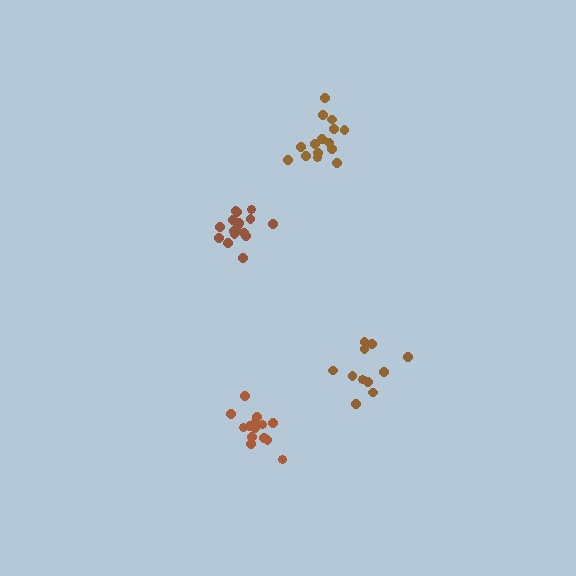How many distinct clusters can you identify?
There are 4 distinct clusters.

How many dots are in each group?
Group 1: 11 dots, Group 2: 15 dots, Group 3: 17 dots, Group 4: 14 dots (57 total).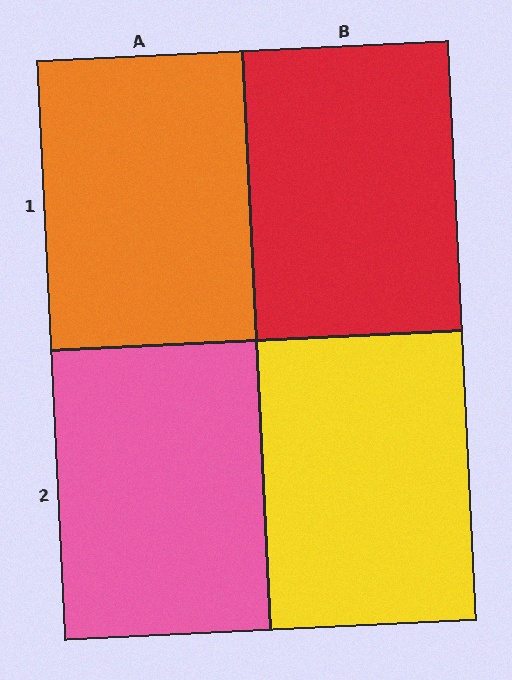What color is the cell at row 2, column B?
Yellow.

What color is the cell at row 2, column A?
Pink.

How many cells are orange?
1 cell is orange.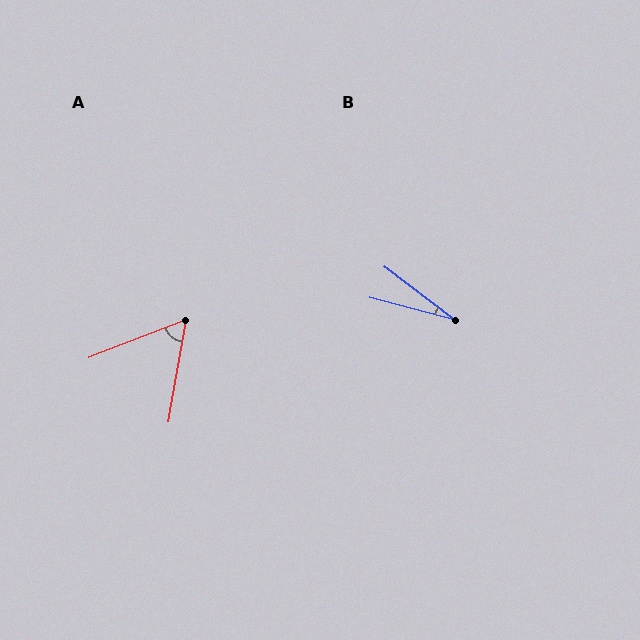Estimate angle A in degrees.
Approximately 59 degrees.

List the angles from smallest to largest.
B (23°), A (59°).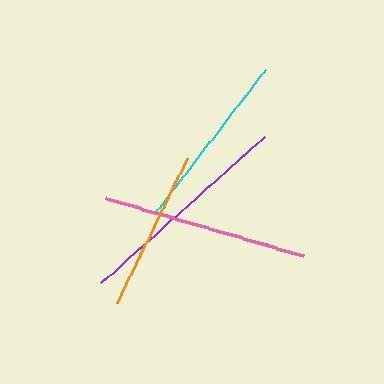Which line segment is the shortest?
The orange line is the shortest at approximately 161 pixels.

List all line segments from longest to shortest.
From longest to shortest: purple, pink, cyan, orange.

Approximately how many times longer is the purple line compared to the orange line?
The purple line is approximately 1.4 times the length of the orange line.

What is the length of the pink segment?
The pink segment is approximately 207 pixels long.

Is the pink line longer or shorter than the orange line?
The pink line is longer than the orange line.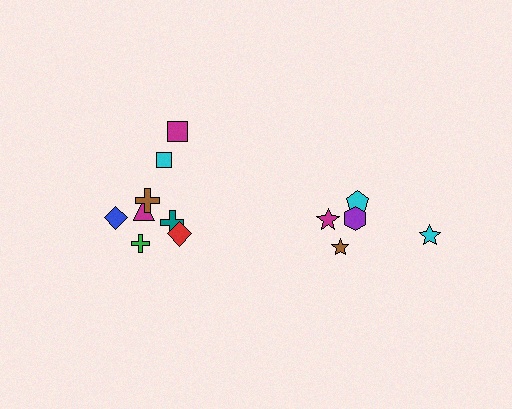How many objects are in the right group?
There are 5 objects.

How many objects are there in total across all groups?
There are 13 objects.